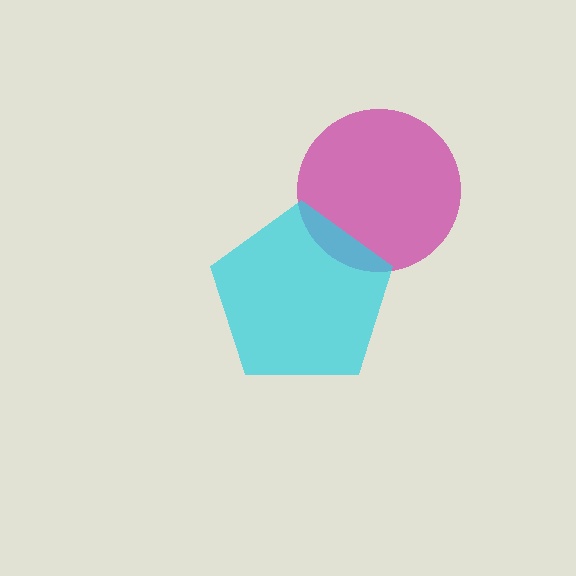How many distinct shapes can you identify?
There are 2 distinct shapes: a magenta circle, a cyan pentagon.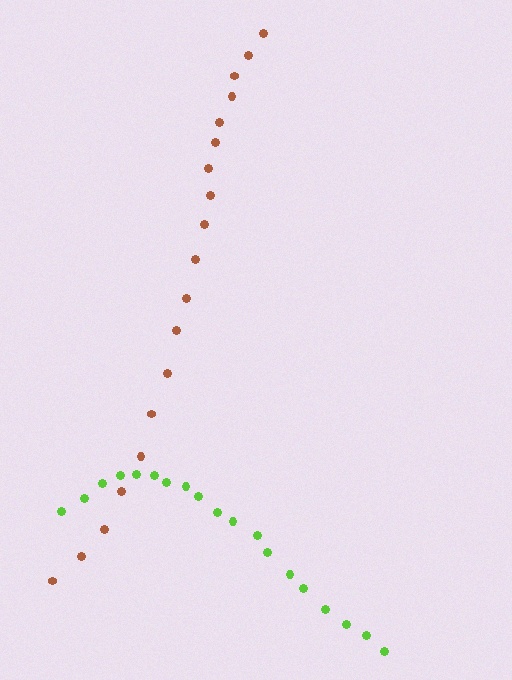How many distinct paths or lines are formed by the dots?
There are 2 distinct paths.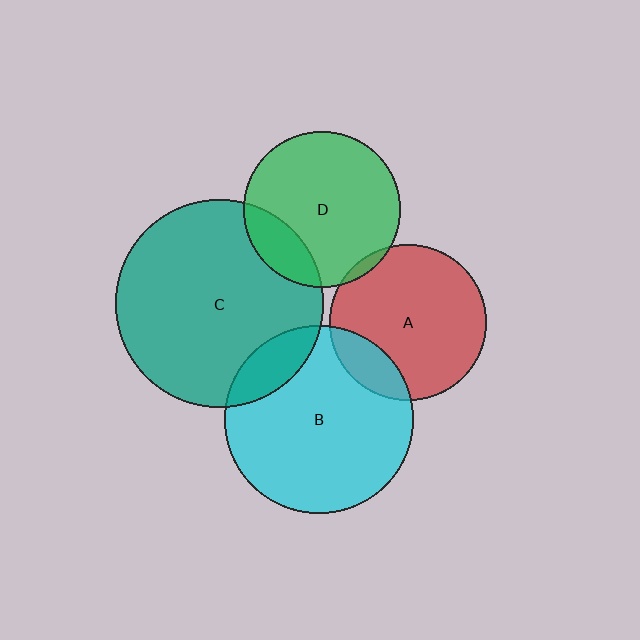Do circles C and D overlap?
Yes.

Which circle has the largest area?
Circle C (teal).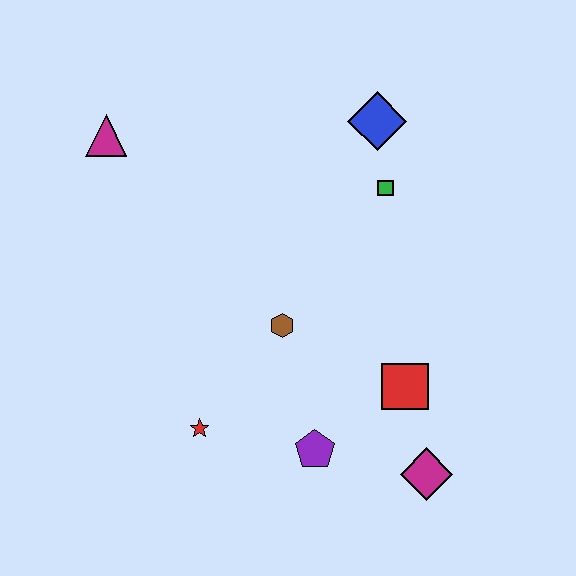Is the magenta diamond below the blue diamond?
Yes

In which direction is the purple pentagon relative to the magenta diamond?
The purple pentagon is to the left of the magenta diamond.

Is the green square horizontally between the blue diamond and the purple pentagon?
No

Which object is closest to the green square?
The blue diamond is closest to the green square.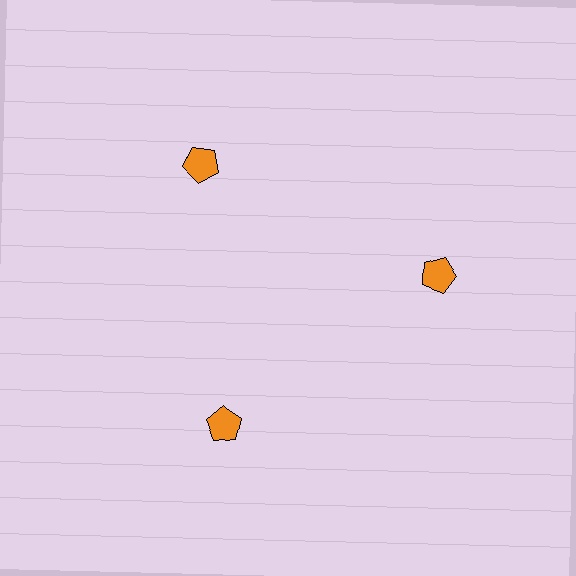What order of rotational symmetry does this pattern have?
This pattern has 3-fold rotational symmetry.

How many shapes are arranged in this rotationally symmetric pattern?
There are 3 shapes, arranged in 3 groups of 1.